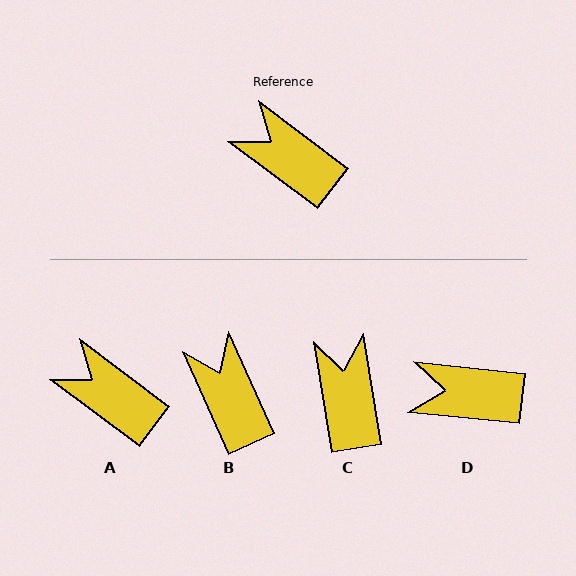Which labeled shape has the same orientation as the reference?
A.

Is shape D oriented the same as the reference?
No, it is off by about 31 degrees.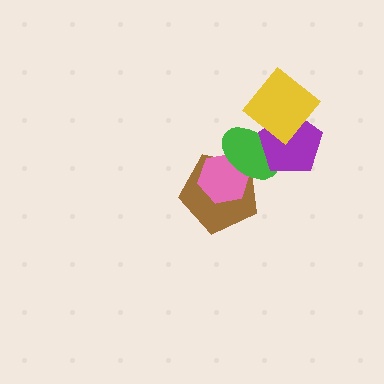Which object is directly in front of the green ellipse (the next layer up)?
The purple pentagon is directly in front of the green ellipse.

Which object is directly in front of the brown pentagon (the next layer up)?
The pink hexagon is directly in front of the brown pentagon.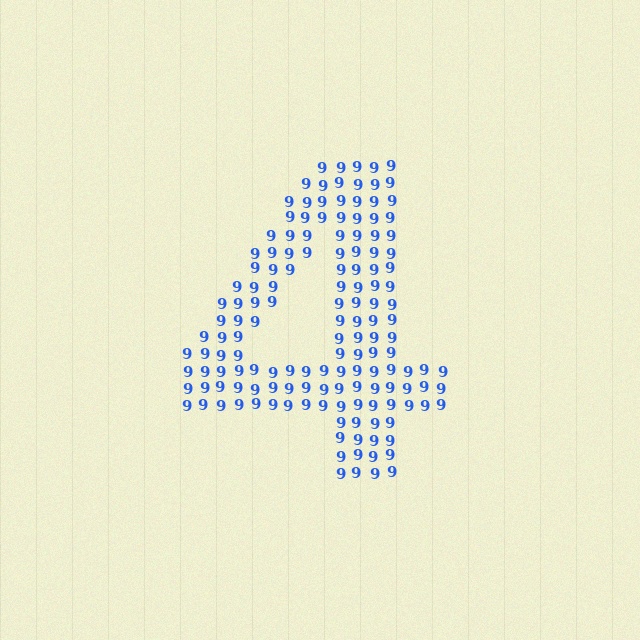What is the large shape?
The large shape is the digit 4.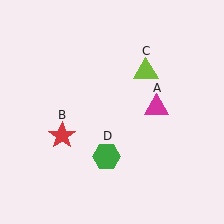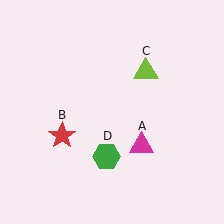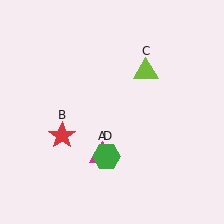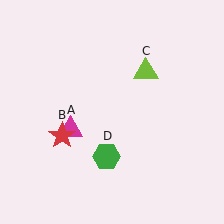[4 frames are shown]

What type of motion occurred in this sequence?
The magenta triangle (object A) rotated clockwise around the center of the scene.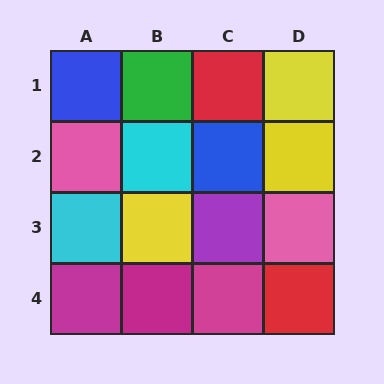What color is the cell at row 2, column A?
Pink.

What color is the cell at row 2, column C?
Blue.